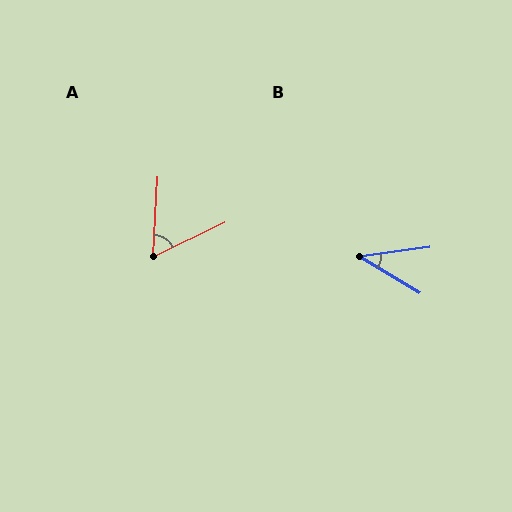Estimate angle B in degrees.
Approximately 38 degrees.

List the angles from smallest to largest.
B (38°), A (62°).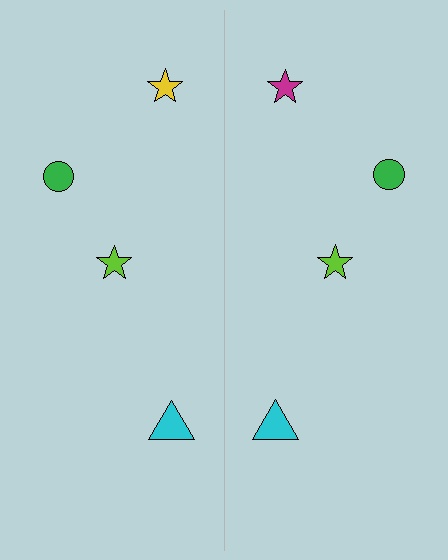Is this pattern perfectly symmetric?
No, the pattern is not perfectly symmetric. The magenta star on the right side breaks the symmetry — its mirror counterpart is yellow.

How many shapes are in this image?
There are 8 shapes in this image.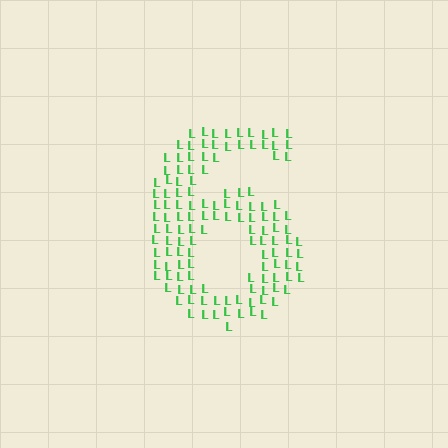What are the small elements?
The small elements are letter L's.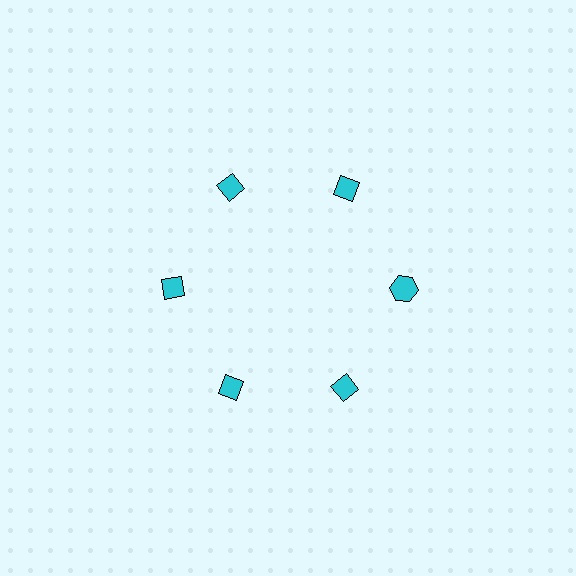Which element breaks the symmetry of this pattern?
The cyan hexagon at roughly the 3 o'clock position breaks the symmetry. All other shapes are cyan diamonds.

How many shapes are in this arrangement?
There are 6 shapes arranged in a ring pattern.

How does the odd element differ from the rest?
It has a different shape: hexagon instead of diamond.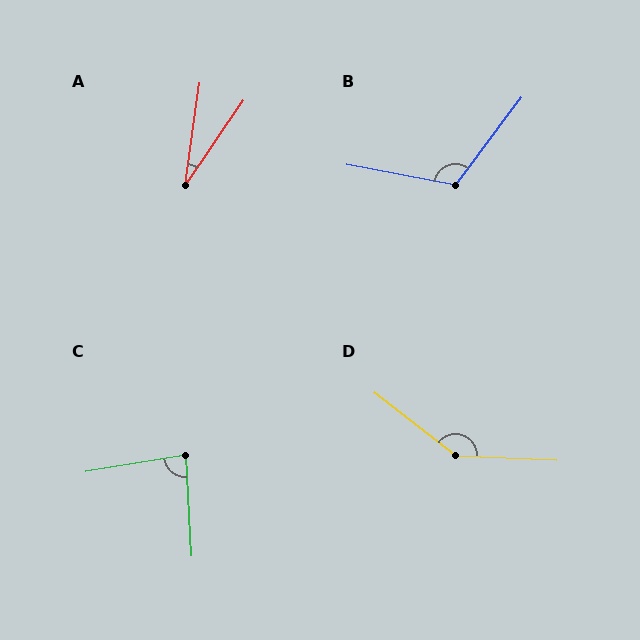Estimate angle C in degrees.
Approximately 84 degrees.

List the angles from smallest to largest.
A (26°), C (84°), B (116°), D (145°).